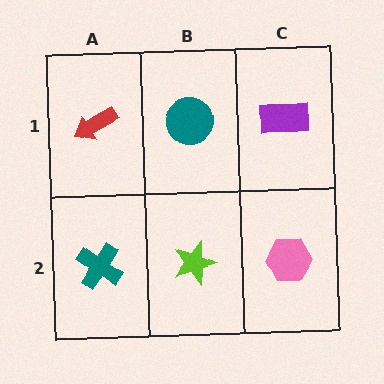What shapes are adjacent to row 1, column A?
A teal cross (row 2, column A), a teal circle (row 1, column B).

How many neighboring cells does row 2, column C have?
2.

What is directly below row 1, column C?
A pink hexagon.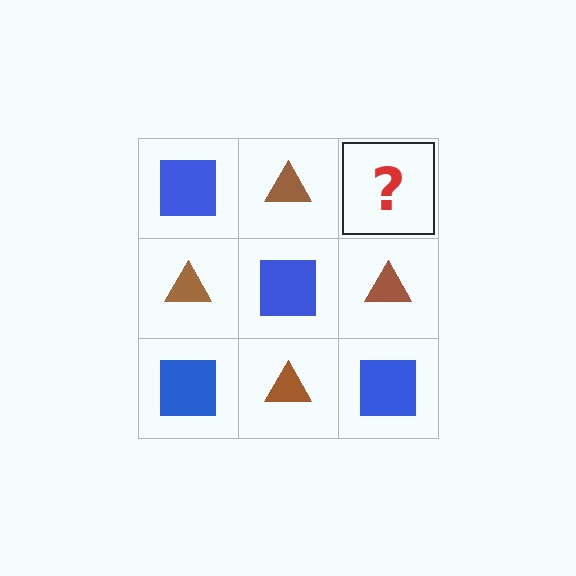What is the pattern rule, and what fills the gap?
The rule is that it alternates blue square and brown triangle in a checkerboard pattern. The gap should be filled with a blue square.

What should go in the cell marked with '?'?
The missing cell should contain a blue square.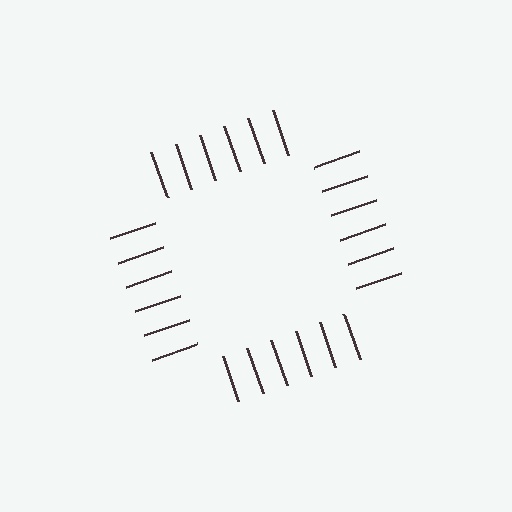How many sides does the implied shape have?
4 sides — the line-ends trace a square.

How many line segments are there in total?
24 — 6 along each of the 4 edges.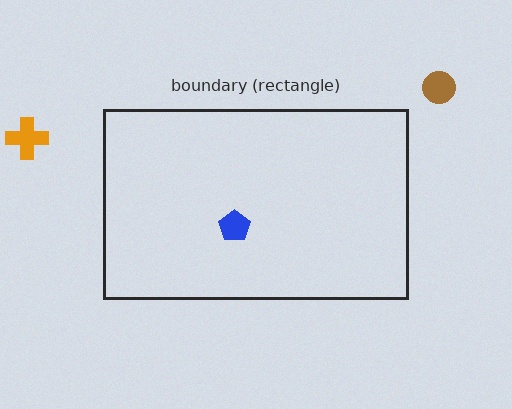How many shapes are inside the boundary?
1 inside, 2 outside.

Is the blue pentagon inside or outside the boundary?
Inside.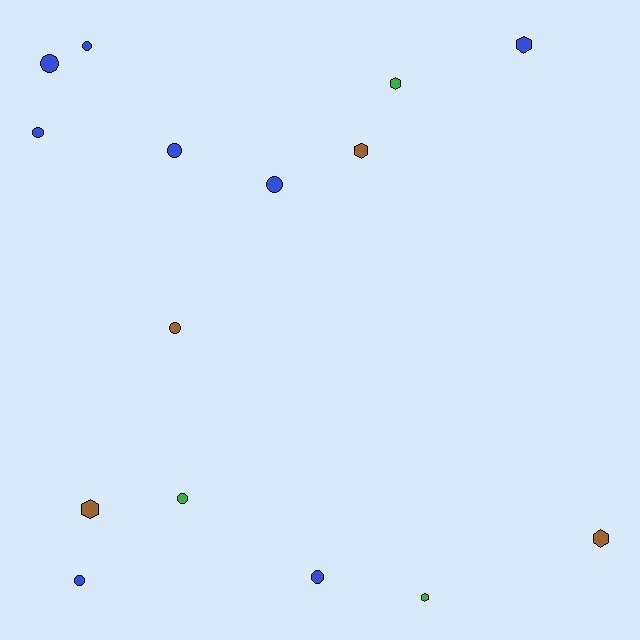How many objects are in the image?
There are 15 objects.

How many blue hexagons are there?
There is 1 blue hexagon.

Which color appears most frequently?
Blue, with 8 objects.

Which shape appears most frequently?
Circle, with 9 objects.